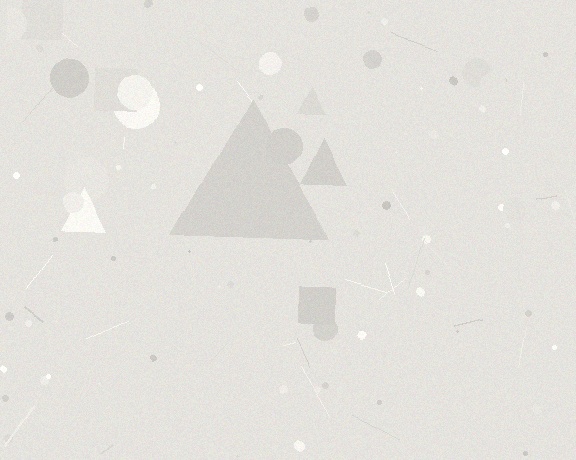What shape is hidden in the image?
A triangle is hidden in the image.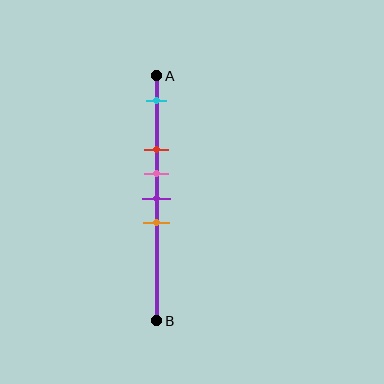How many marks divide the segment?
There are 5 marks dividing the segment.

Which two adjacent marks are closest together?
The pink and purple marks are the closest adjacent pair.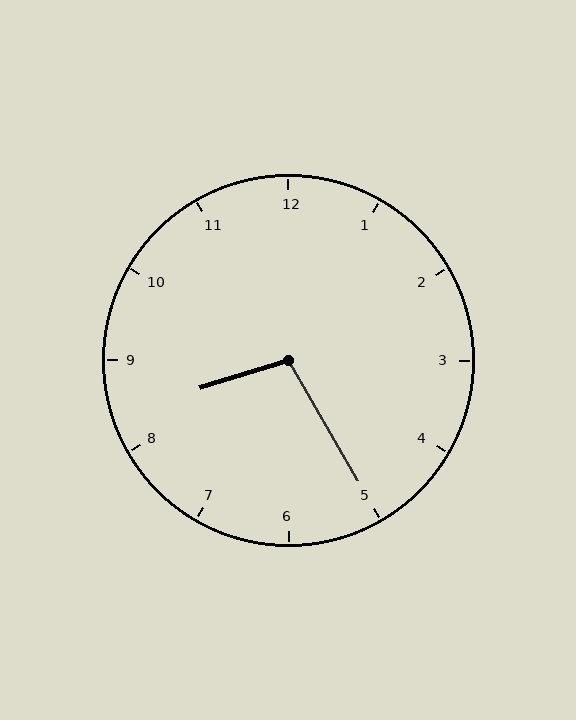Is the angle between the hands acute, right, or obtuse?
It is obtuse.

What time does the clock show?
8:25.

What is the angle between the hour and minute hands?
Approximately 102 degrees.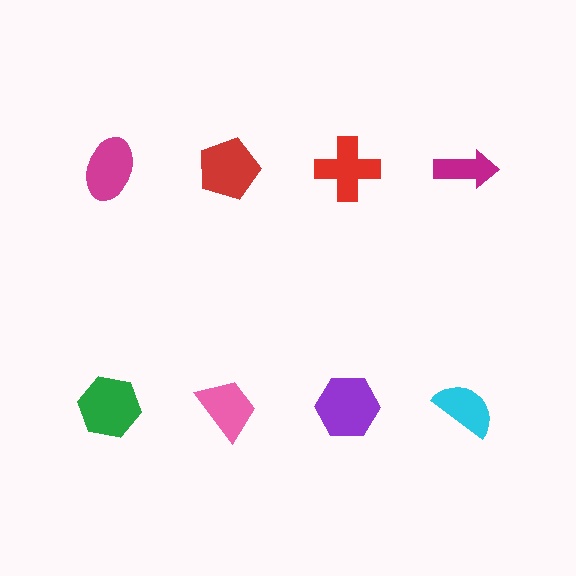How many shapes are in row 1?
4 shapes.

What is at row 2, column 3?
A purple hexagon.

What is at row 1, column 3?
A red cross.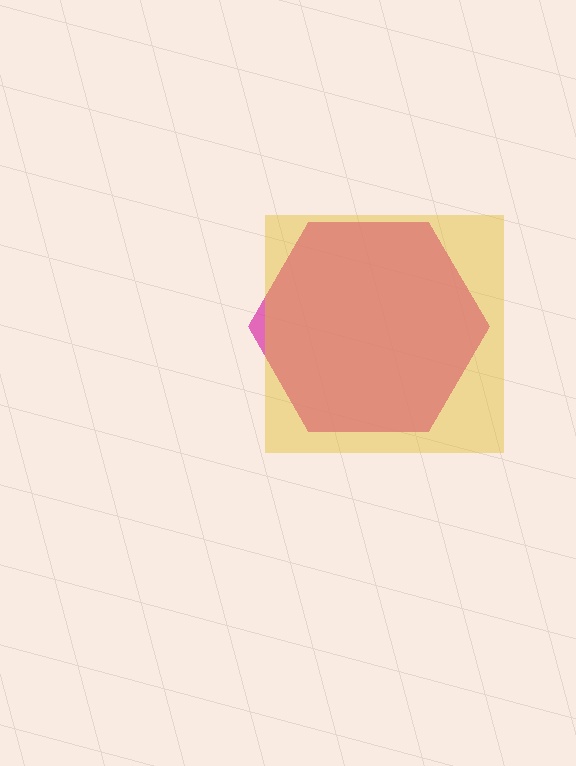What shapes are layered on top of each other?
The layered shapes are: a magenta hexagon, a yellow square.